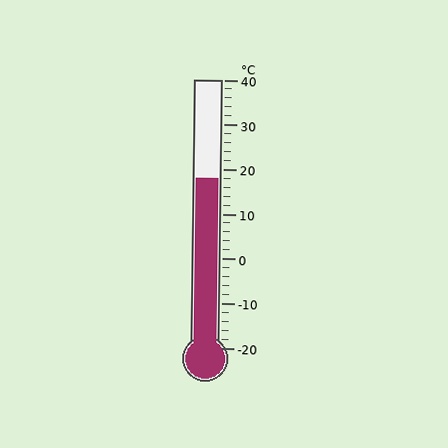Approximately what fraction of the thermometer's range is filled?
The thermometer is filled to approximately 65% of its range.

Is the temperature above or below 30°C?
The temperature is below 30°C.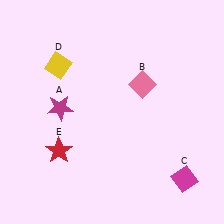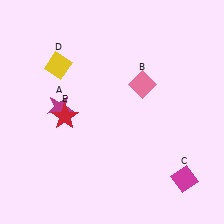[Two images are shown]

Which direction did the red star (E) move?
The red star (E) moved up.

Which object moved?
The red star (E) moved up.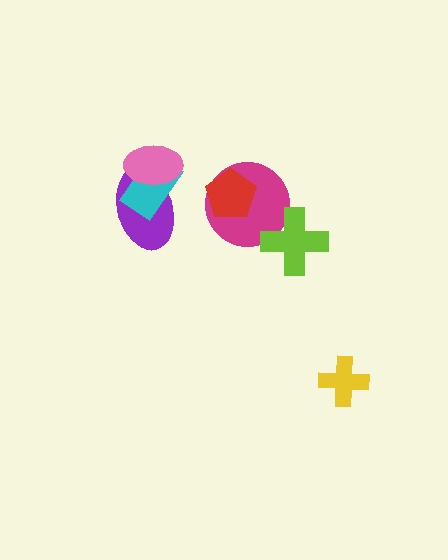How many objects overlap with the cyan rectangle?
2 objects overlap with the cyan rectangle.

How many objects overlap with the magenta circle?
2 objects overlap with the magenta circle.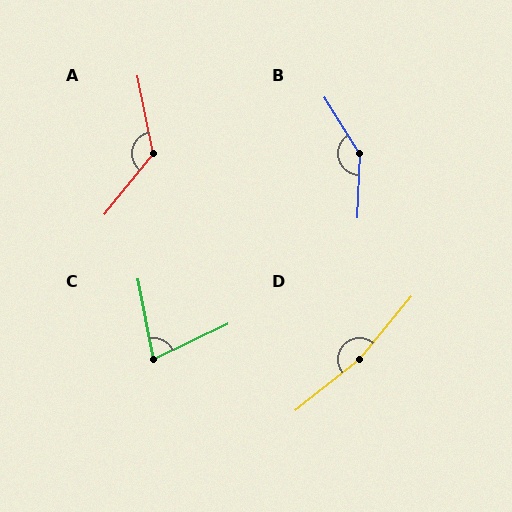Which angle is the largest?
D, at approximately 168 degrees.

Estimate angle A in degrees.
Approximately 130 degrees.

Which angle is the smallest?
C, at approximately 76 degrees.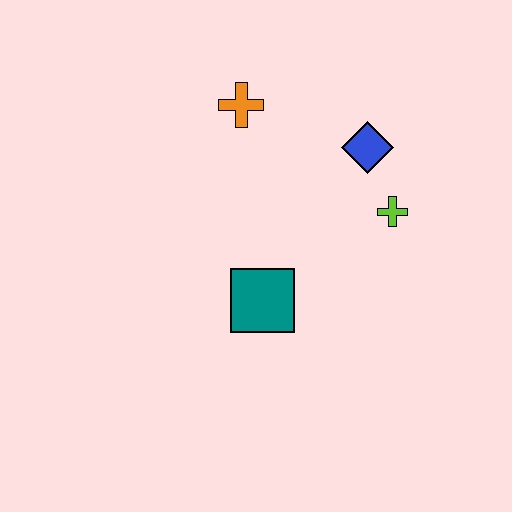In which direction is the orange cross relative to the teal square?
The orange cross is above the teal square.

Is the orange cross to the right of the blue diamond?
No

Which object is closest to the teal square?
The lime cross is closest to the teal square.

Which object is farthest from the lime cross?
The orange cross is farthest from the lime cross.